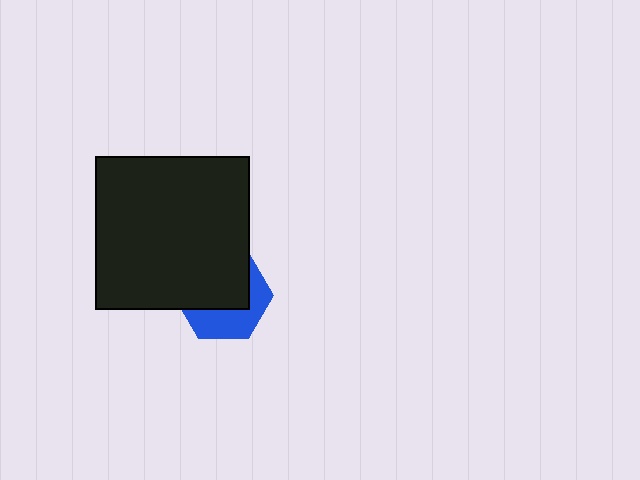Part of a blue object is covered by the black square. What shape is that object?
It is a hexagon.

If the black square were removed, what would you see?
You would see the complete blue hexagon.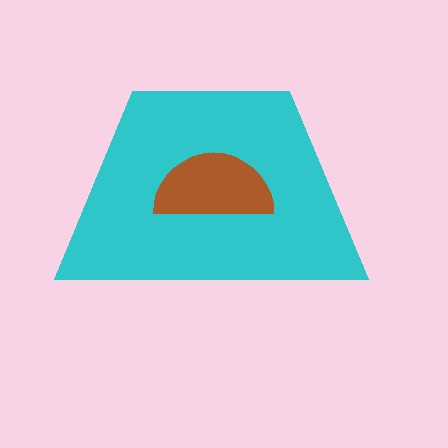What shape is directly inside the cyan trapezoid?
The brown semicircle.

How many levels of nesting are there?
2.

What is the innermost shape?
The brown semicircle.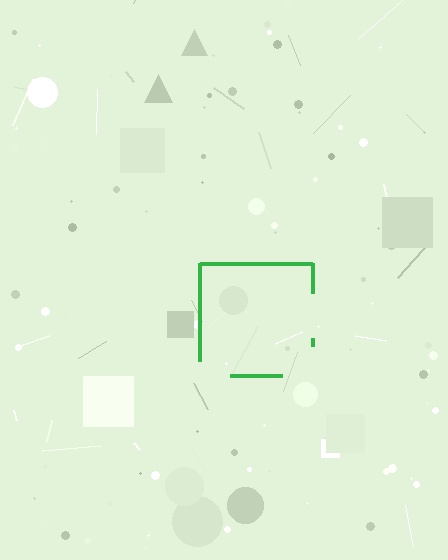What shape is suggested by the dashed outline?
The dashed outline suggests a square.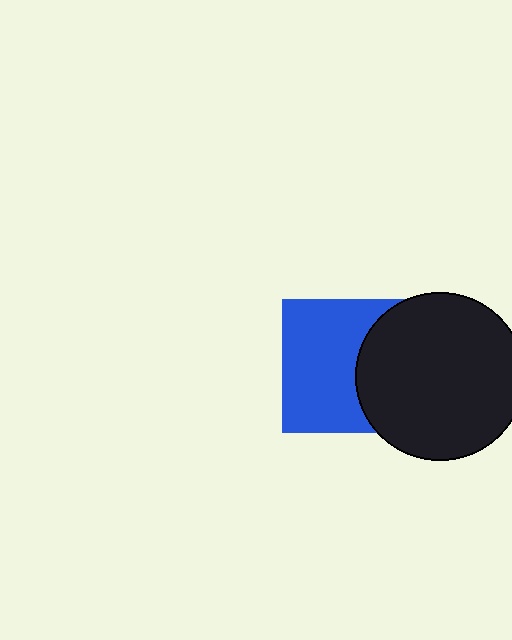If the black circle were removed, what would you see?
You would see the complete blue square.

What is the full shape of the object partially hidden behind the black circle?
The partially hidden object is a blue square.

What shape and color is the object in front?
The object in front is a black circle.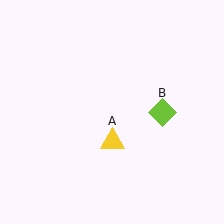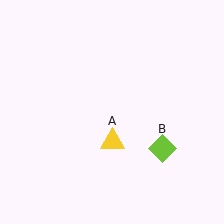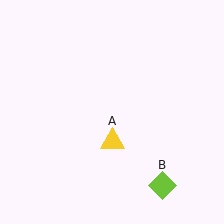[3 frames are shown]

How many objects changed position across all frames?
1 object changed position: lime diamond (object B).